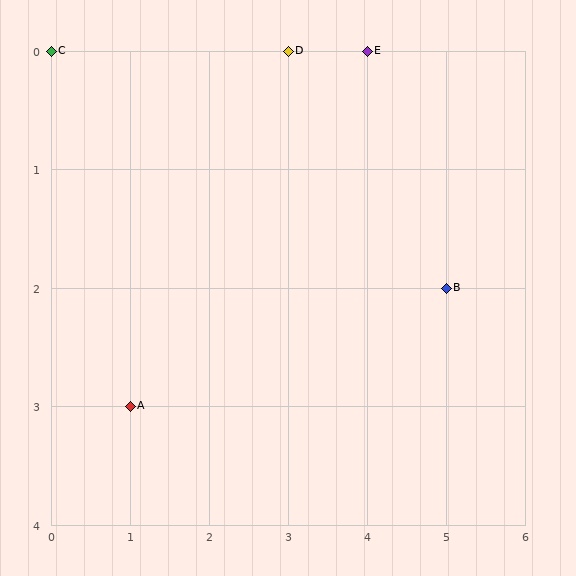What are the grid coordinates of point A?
Point A is at grid coordinates (1, 3).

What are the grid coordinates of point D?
Point D is at grid coordinates (3, 0).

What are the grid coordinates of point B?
Point B is at grid coordinates (5, 2).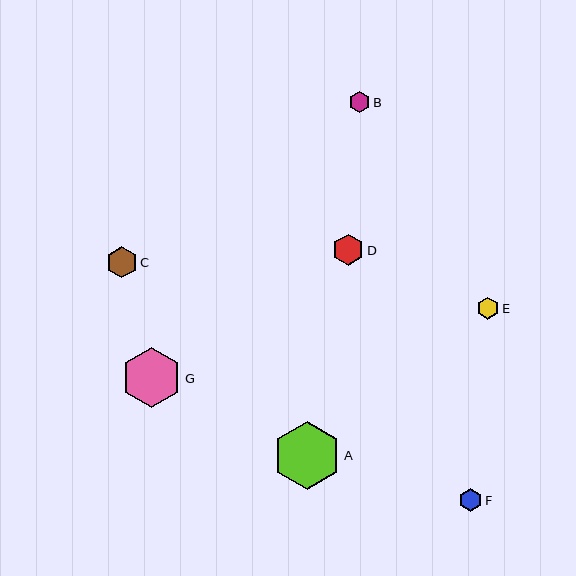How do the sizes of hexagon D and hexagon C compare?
Hexagon D and hexagon C are approximately the same size.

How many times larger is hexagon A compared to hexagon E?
Hexagon A is approximately 3.1 times the size of hexagon E.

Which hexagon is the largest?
Hexagon A is the largest with a size of approximately 68 pixels.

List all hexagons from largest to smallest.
From largest to smallest: A, G, D, C, F, E, B.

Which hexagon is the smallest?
Hexagon B is the smallest with a size of approximately 21 pixels.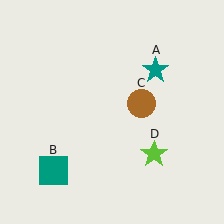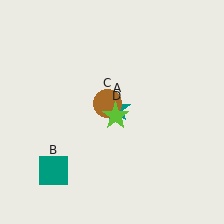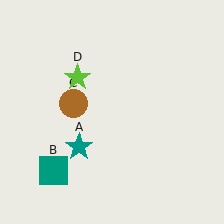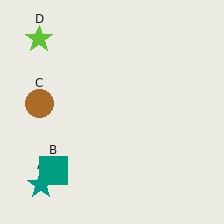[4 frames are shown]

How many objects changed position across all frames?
3 objects changed position: teal star (object A), brown circle (object C), lime star (object D).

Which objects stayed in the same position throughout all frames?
Teal square (object B) remained stationary.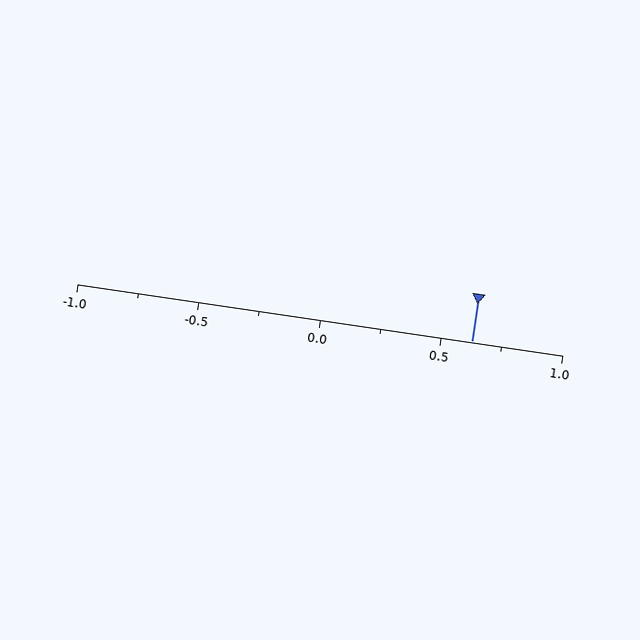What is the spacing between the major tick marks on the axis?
The major ticks are spaced 0.5 apart.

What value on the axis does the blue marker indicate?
The marker indicates approximately 0.62.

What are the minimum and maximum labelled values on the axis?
The axis runs from -1.0 to 1.0.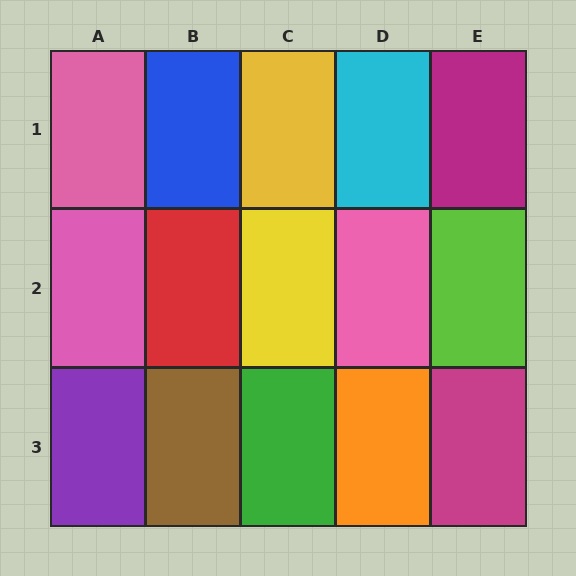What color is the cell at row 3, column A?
Purple.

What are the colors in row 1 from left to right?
Pink, blue, yellow, cyan, magenta.